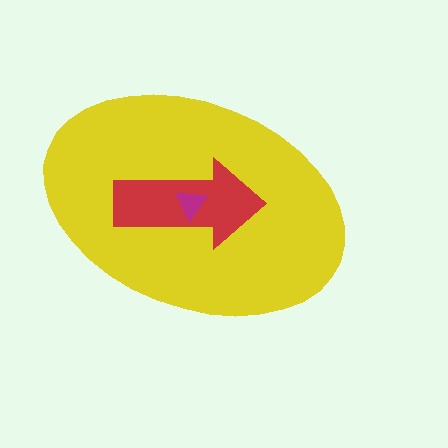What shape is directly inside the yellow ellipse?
The red arrow.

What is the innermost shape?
The magenta triangle.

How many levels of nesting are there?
3.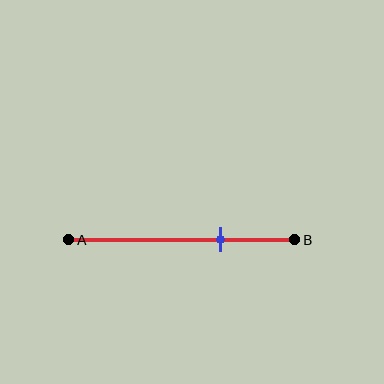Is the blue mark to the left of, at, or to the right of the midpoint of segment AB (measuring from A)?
The blue mark is to the right of the midpoint of segment AB.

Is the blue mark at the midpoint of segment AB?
No, the mark is at about 65% from A, not at the 50% midpoint.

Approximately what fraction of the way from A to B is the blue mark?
The blue mark is approximately 65% of the way from A to B.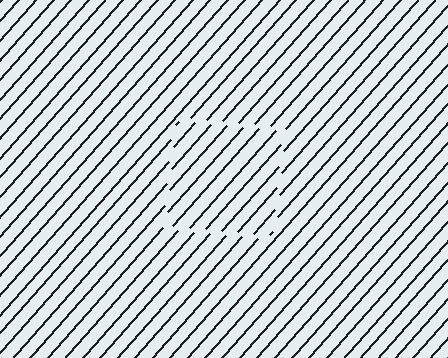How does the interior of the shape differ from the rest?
The interior of the shape contains the same grating, shifted by half a period — the contour is defined by the phase discontinuity where line-ends from the inner and outer gratings abut.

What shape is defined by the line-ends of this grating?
An illusory square. The interior of the shape contains the same grating, shifted by half a period — the contour is defined by the phase discontinuity where line-ends from the inner and outer gratings abut.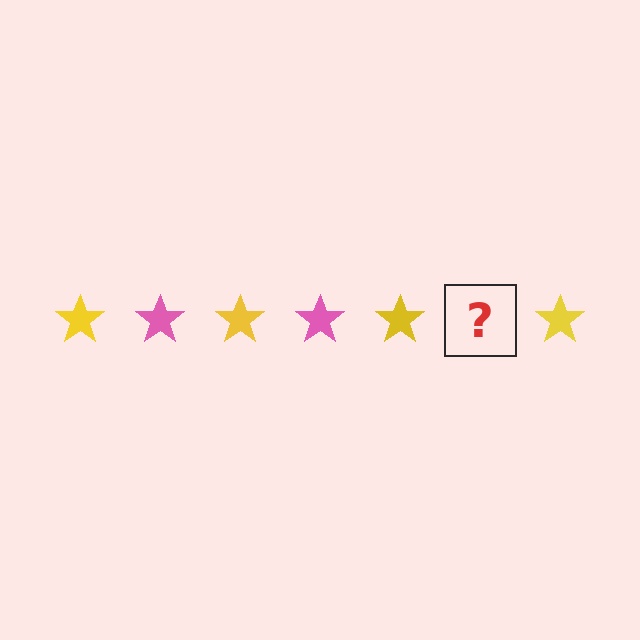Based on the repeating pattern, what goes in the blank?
The blank should be a pink star.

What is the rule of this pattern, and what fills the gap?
The rule is that the pattern cycles through yellow, pink stars. The gap should be filled with a pink star.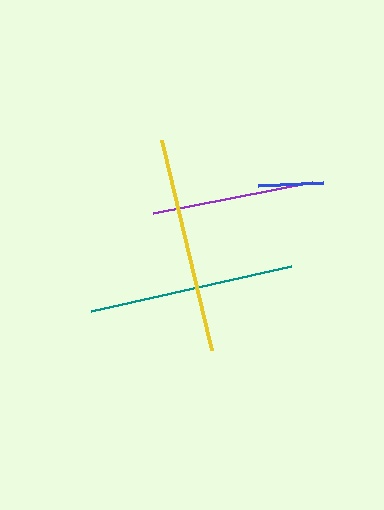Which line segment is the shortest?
The blue line is the shortest at approximately 65 pixels.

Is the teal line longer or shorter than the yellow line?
The yellow line is longer than the teal line.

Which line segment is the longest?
The yellow line is the longest at approximately 215 pixels.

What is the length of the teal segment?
The teal segment is approximately 204 pixels long.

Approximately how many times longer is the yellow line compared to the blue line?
The yellow line is approximately 3.3 times the length of the blue line.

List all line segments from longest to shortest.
From longest to shortest: yellow, teal, purple, blue.